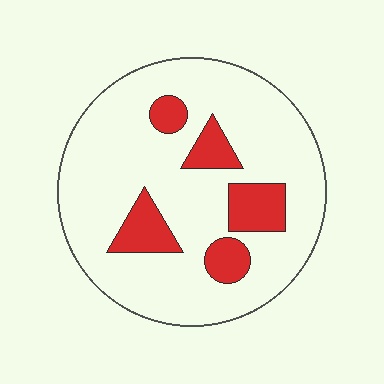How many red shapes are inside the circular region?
5.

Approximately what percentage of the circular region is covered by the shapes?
Approximately 20%.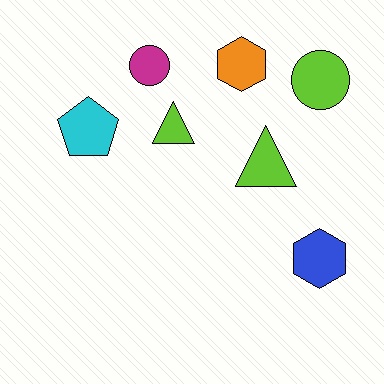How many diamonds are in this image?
There are no diamonds.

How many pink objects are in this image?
There are no pink objects.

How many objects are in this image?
There are 7 objects.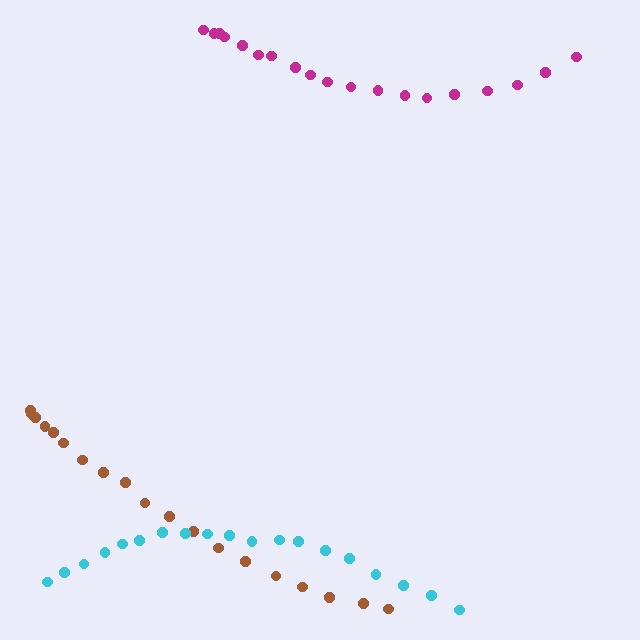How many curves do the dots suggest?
There are 3 distinct paths.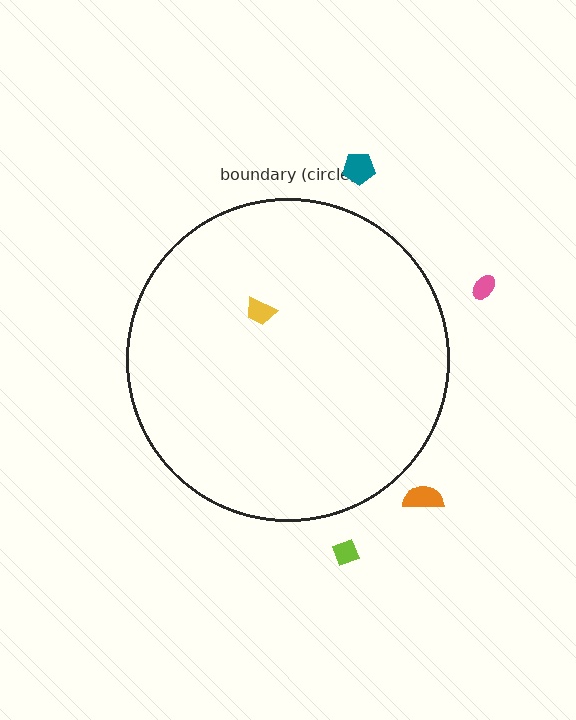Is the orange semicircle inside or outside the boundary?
Outside.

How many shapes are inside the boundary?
1 inside, 4 outside.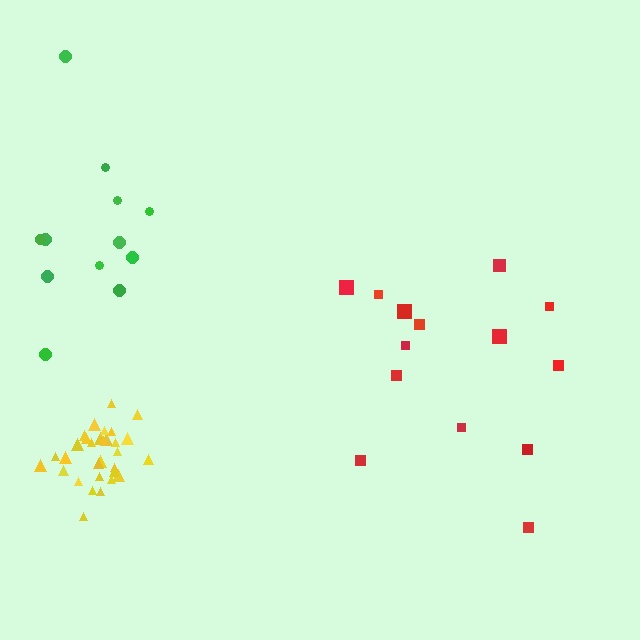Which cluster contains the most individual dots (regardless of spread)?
Yellow (31).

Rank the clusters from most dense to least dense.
yellow, green, red.